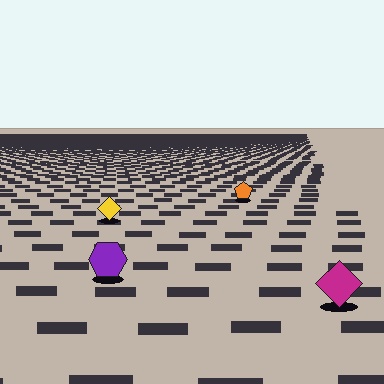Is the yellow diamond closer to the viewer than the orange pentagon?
Yes. The yellow diamond is closer — you can tell from the texture gradient: the ground texture is coarser near it.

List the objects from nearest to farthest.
From nearest to farthest: the magenta diamond, the purple hexagon, the yellow diamond, the orange pentagon.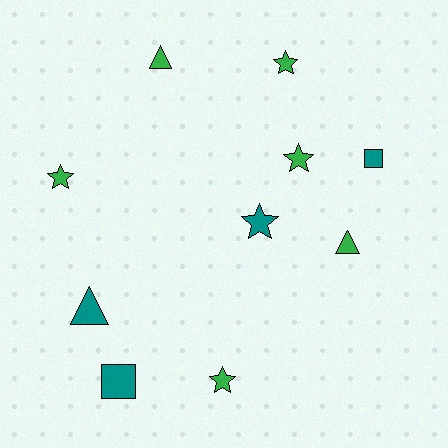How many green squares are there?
There are no green squares.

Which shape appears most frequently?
Star, with 5 objects.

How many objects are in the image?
There are 10 objects.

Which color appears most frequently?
Green, with 6 objects.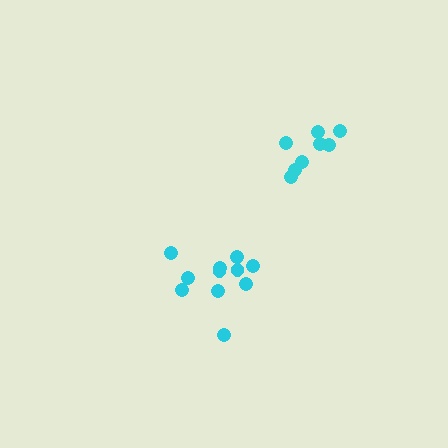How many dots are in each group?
Group 1: 8 dots, Group 2: 11 dots (19 total).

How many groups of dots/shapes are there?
There are 2 groups.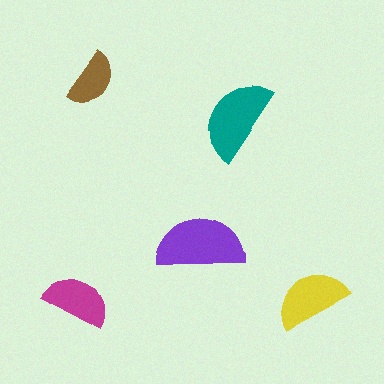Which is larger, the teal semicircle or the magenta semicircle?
The teal one.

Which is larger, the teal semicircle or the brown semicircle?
The teal one.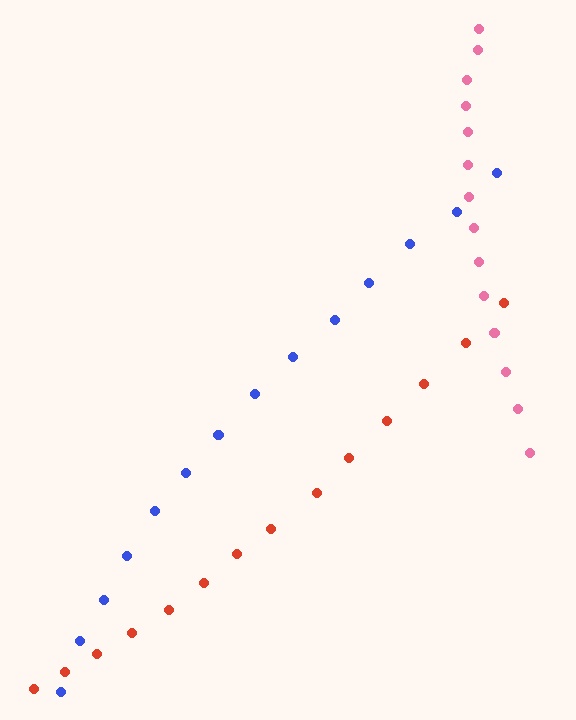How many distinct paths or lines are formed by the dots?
There are 3 distinct paths.